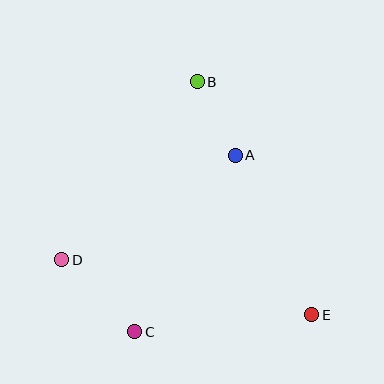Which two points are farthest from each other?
Points B and E are farthest from each other.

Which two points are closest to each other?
Points A and B are closest to each other.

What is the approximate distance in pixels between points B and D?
The distance between B and D is approximately 224 pixels.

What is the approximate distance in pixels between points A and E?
The distance between A and E is approximately 177 pixels.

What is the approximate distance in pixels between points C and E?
The distance between C and E is approximately 178 pixels.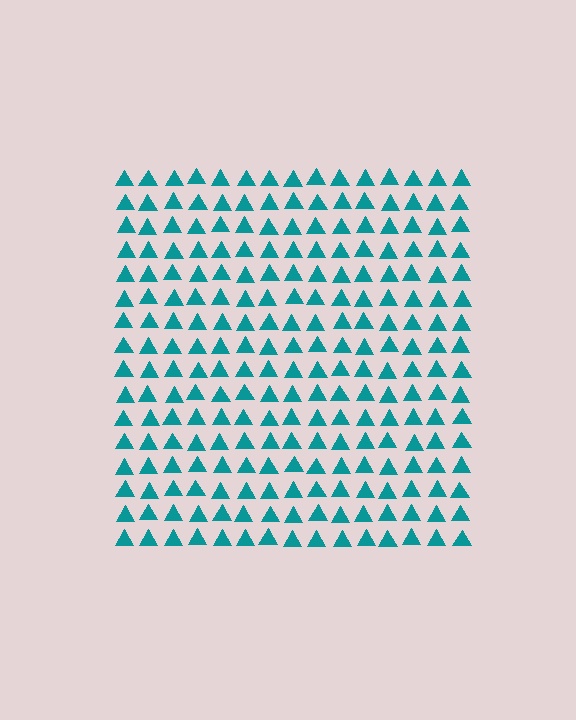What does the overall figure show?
The overall figure shows a square.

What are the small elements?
The small elements are triangles.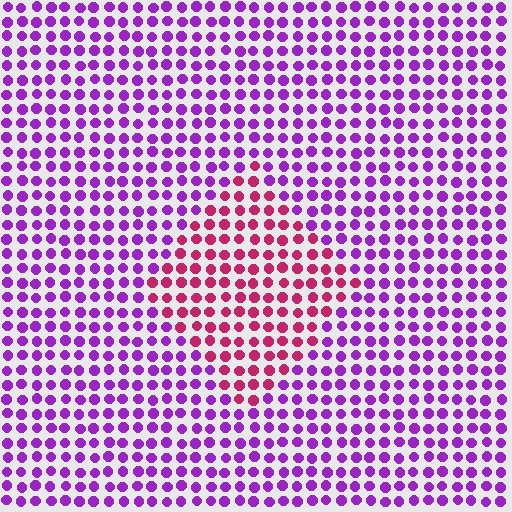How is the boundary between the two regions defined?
The boundary is defined purely by a slight shift in hue (about 49 degrees). Spacing, size, and orientation are identical on both sides.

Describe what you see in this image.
The image is filled with small purple elements in a uniform arrangement. A diamond-shaped region is visible where the elements are tinted to a slightly different hue, forming a subtle color boundary.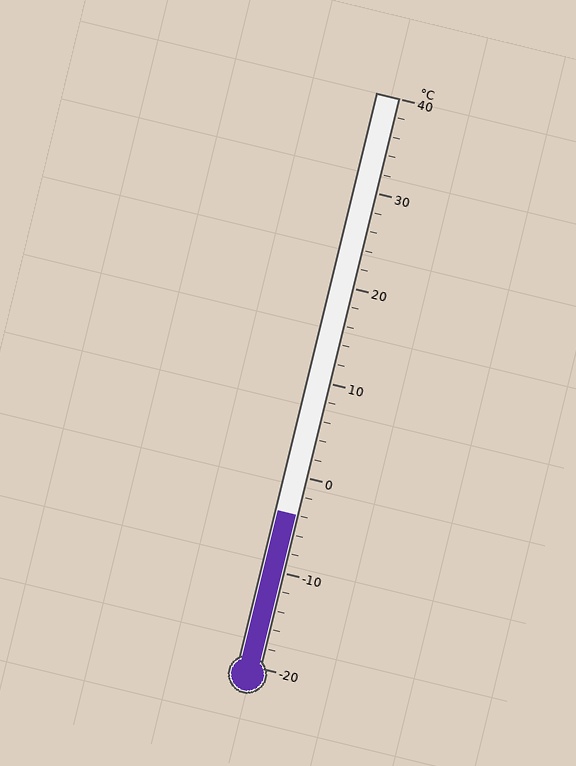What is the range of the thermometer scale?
The thermometer scale ranges from -20°C to 40°C.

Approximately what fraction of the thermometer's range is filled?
The thermometer is filled to approximately 25% of its range.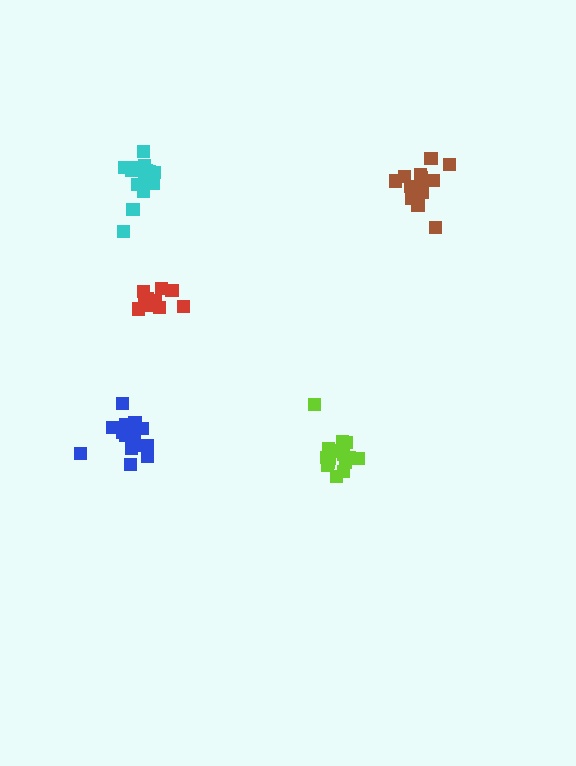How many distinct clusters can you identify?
There are 5 distinct clusters.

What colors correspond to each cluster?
The clusters are colored: lime, blue, red, cyan, brown.